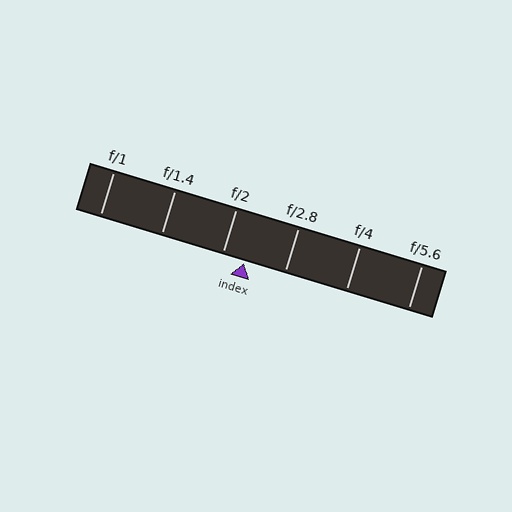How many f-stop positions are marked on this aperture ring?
There are 6 f-stop positions marked.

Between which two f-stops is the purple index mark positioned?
The index mark is between f/2 and f/2.8.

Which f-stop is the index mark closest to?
The index mark is closest to f/2.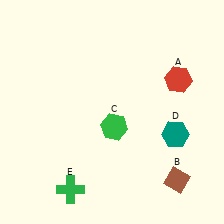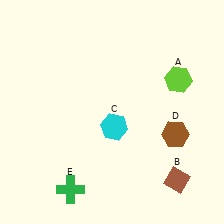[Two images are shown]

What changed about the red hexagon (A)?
In Image 1, A is red. In Image 2, it changed to lime.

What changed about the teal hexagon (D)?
In Image 1, D is teal. In Image 2, it changed to brown.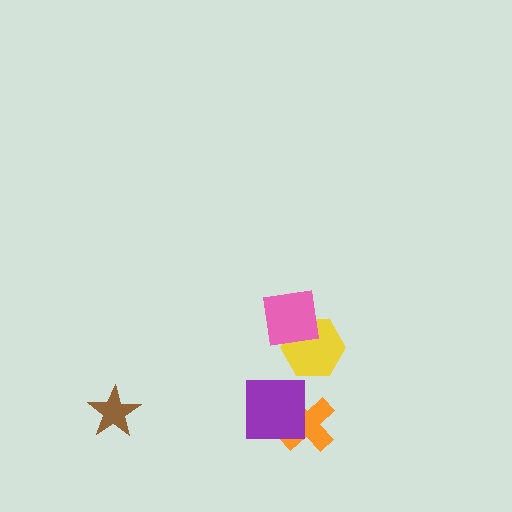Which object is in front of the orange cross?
The purple square is in front of the orange cross.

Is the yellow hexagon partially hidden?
Yes, it is partially covered by another shape.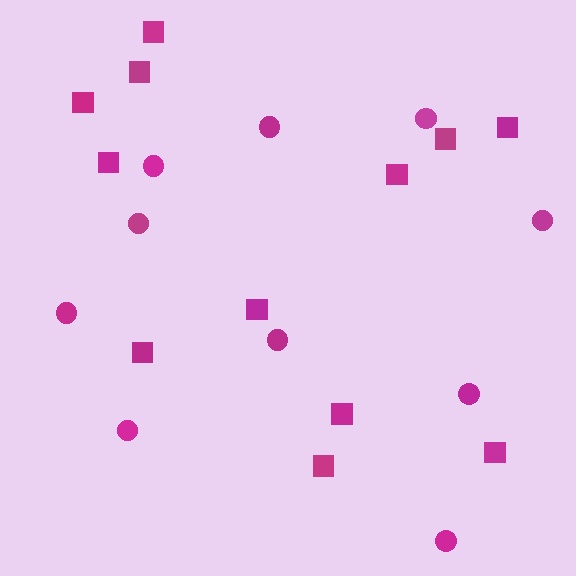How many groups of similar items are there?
There are 2 groups: one group of circles (10) and one group of squares (12).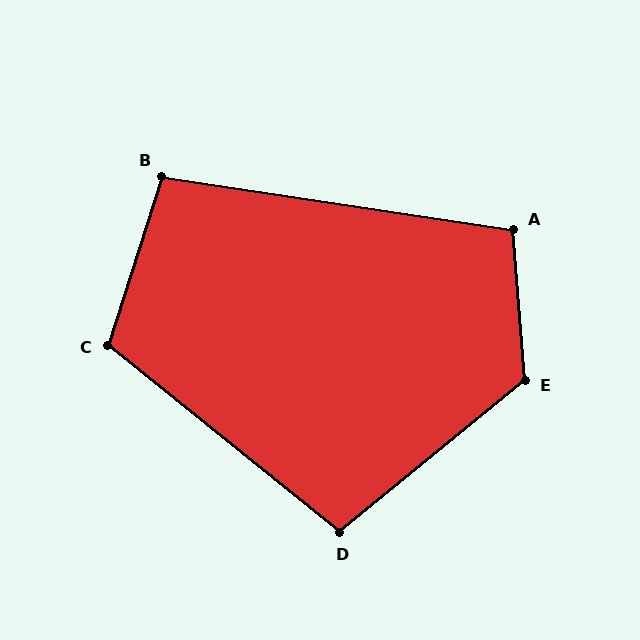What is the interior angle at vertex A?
Approximately 103 degrees (obtuse).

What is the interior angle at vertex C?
Approximately 111 degrees (obtuse).